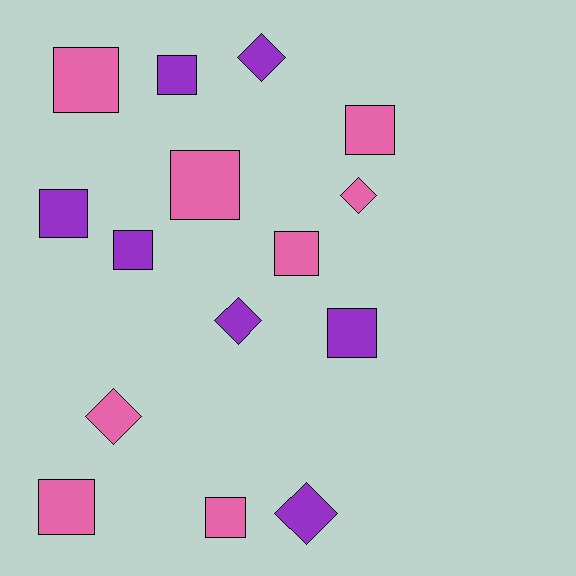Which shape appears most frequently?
Square, with 10 objects.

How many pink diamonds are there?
There are 2 pink diamonds.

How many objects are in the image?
There are 15 objects.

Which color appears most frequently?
Pink, with 8 objects.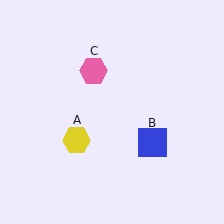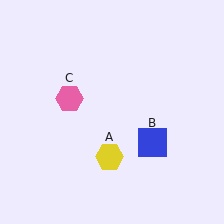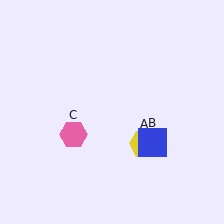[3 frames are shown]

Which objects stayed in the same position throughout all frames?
Blue square (object B) remained stationary.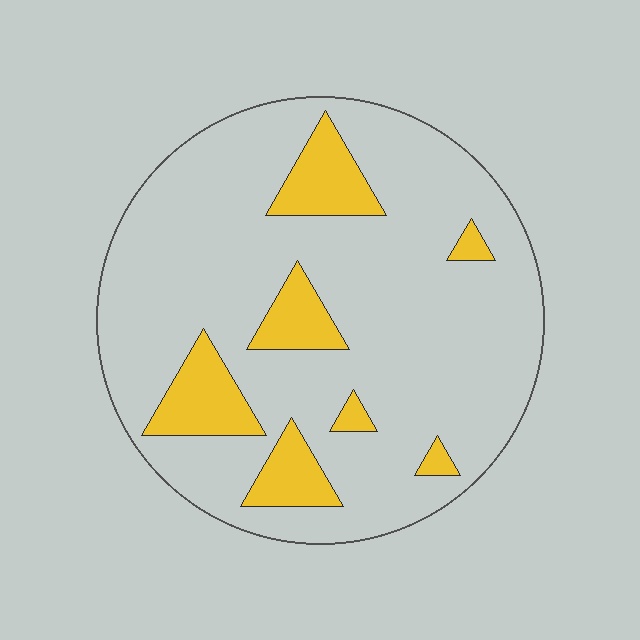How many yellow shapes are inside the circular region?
7.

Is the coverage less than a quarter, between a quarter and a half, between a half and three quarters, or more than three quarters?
Less than a quarter.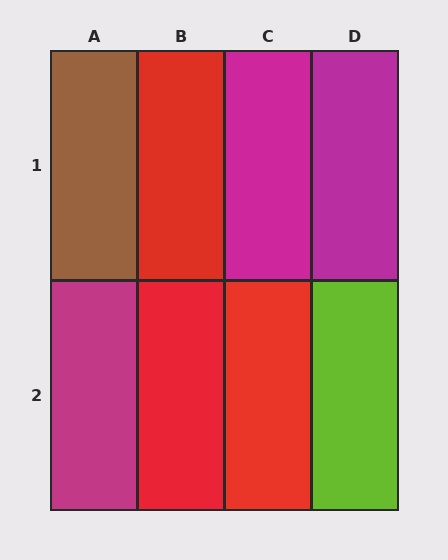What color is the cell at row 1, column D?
Magenta.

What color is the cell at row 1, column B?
Red.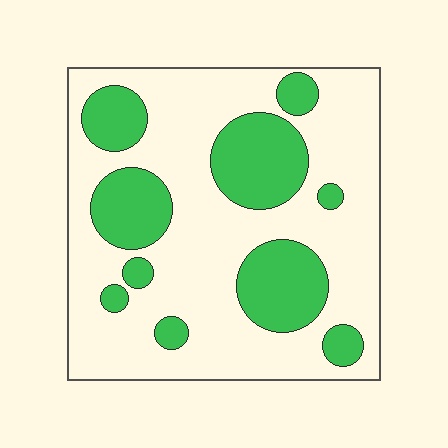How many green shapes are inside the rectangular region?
10.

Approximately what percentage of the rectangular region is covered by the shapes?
Approximately 30%.